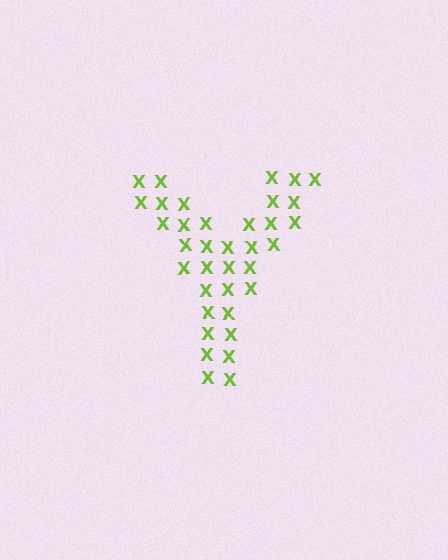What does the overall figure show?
The overall figure shows the letter Y.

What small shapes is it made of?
It is made of small letter X's.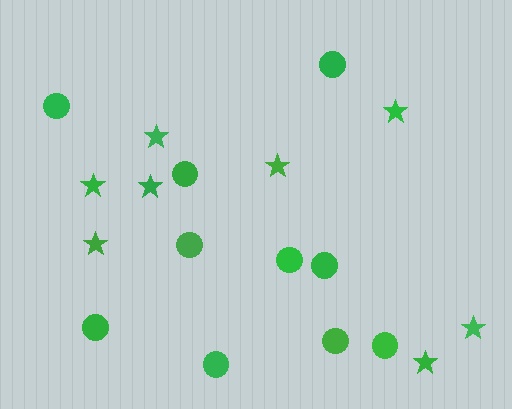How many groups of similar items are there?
There are 2 groups: one group of circles (10) and one group of stars (8).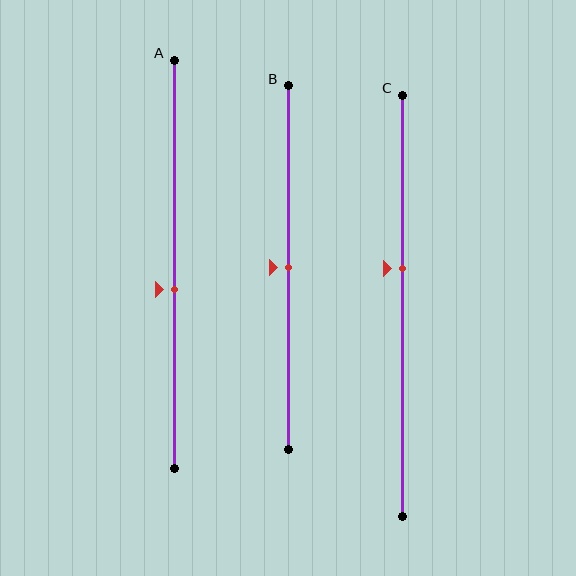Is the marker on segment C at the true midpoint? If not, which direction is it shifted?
No, the marker on segment C is shifted upward by about 9% of the segment length.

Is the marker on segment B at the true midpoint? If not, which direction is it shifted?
Yes, the marker on segment B is at the true midpoint.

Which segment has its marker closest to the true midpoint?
Segment B has its marker closest to the true midpoint.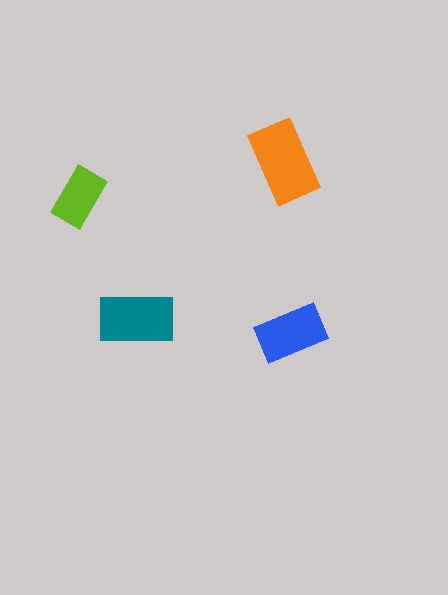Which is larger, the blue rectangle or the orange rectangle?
The orange one.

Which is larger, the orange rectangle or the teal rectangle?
The orange one.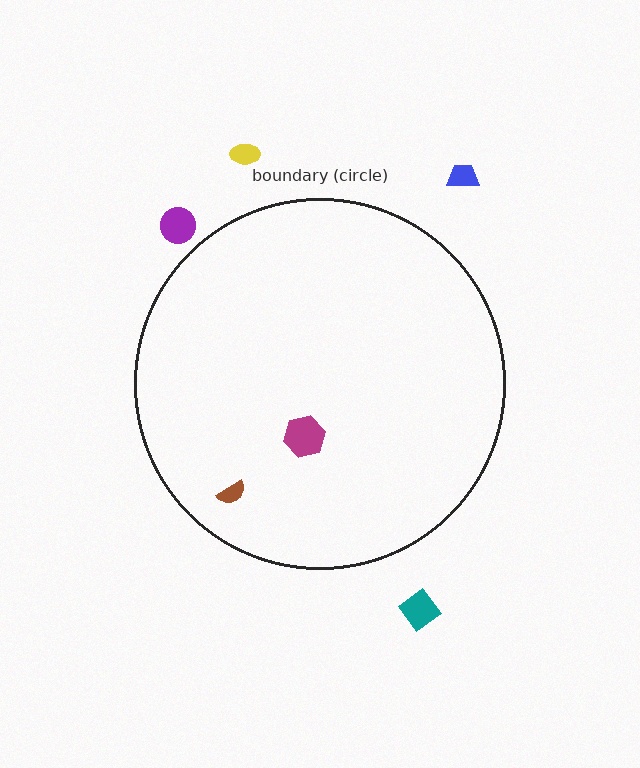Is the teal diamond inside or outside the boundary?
Outside.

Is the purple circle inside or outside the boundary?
Outside.